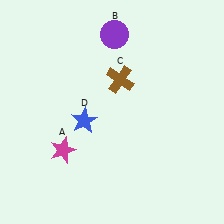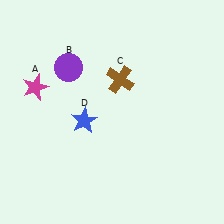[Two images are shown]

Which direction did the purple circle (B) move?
The purple circle (B) moved left.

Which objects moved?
The objects that moved are: the magenta star (A), the purple circle (B).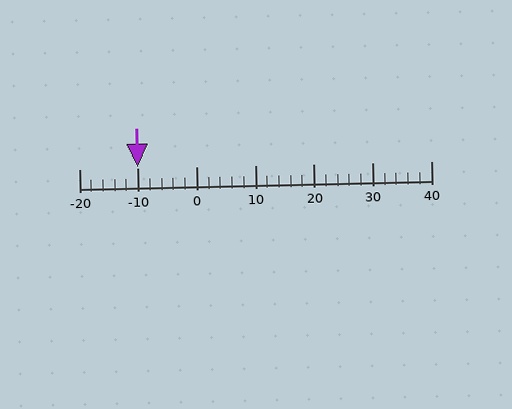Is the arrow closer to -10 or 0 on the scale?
The arrow is closer to -10.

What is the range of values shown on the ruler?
The ruler shows values from -20 to 40.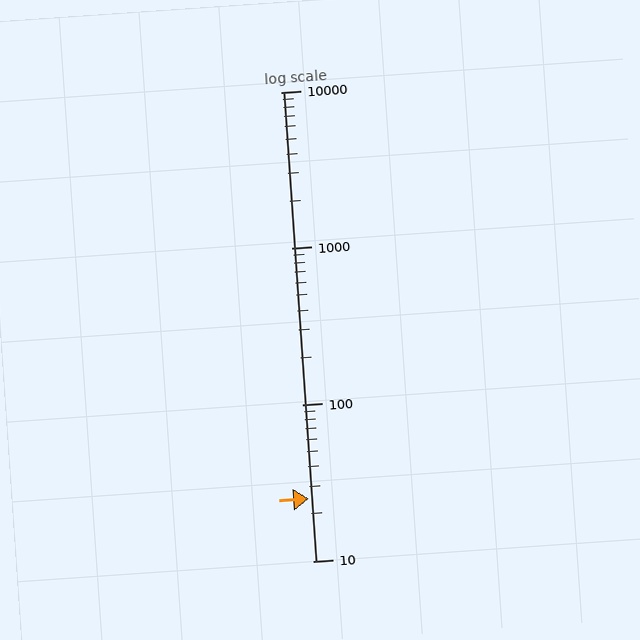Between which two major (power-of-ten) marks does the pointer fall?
The pointer is between 10 and 100.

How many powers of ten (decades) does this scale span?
The scale spans 3 decades, from 10 to 10000.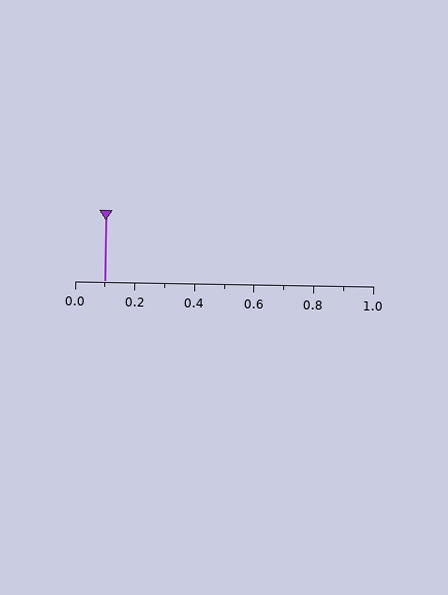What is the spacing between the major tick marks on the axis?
The major ticks are spaced 0.2 apart.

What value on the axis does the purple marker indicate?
The marker indicates approximately 0.1.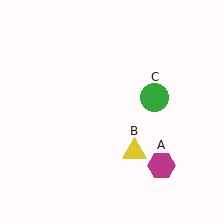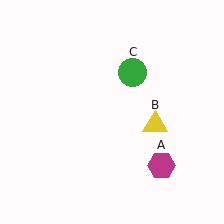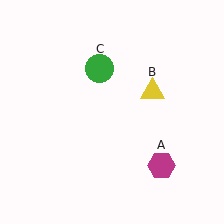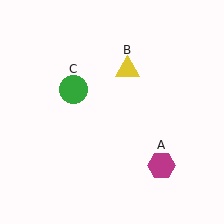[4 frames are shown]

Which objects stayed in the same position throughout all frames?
Magenta hexagon (object A) remained stationary.